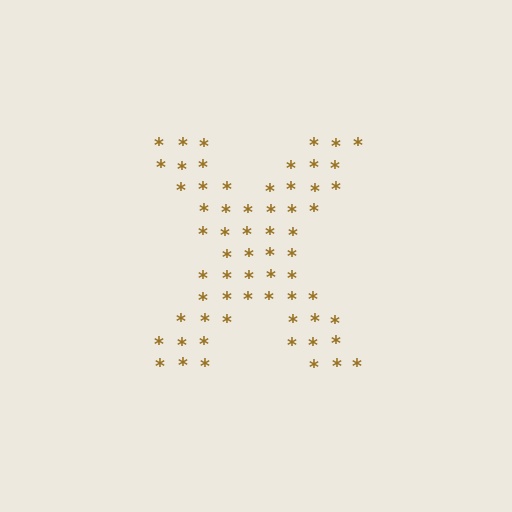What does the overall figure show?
The overall figure shows the letter X.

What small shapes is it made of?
It is made of small asterisks.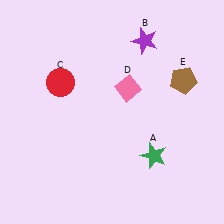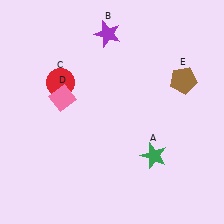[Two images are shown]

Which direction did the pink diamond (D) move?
The pink diamond (D) moved left.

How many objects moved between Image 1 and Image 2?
2 objects moved between the two images.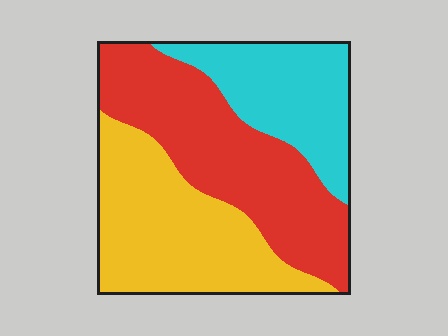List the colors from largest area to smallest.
From largest to smallest: red, yellow, cyan.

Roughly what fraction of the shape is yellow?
Yellow takes up about three eighths (3/8) of the shape.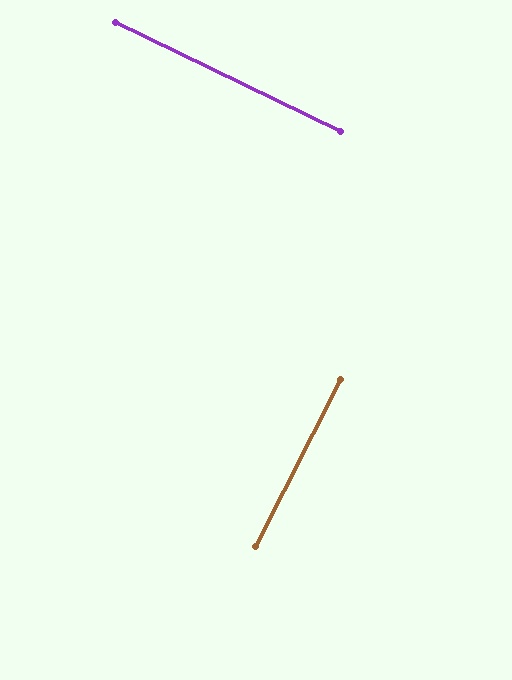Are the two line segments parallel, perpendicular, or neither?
Perpendicular — they meet at approximately 89°.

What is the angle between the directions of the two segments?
Approximately 89 degrees.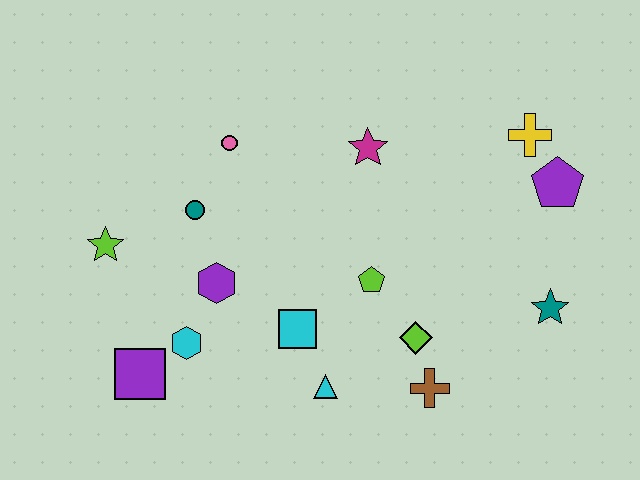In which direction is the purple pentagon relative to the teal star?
The purple pentagon is above the teal star.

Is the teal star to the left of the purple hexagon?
No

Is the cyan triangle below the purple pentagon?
Yes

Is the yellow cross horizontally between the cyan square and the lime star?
No